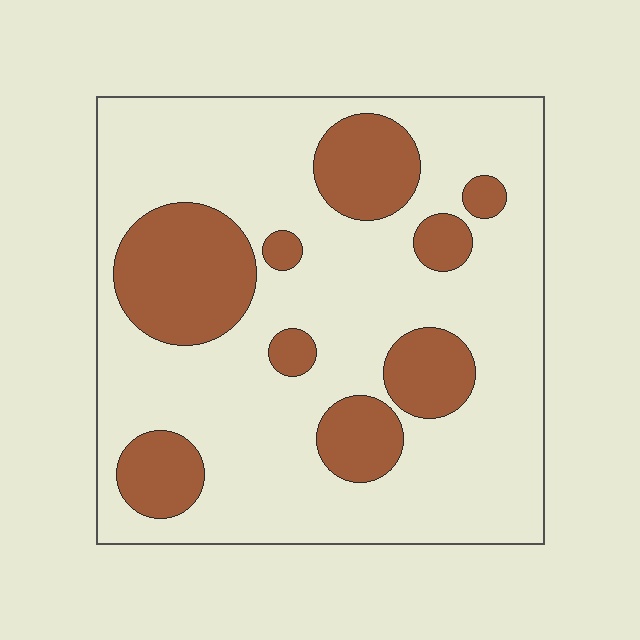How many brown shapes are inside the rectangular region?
9.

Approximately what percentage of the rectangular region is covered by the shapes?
Approximately 25%.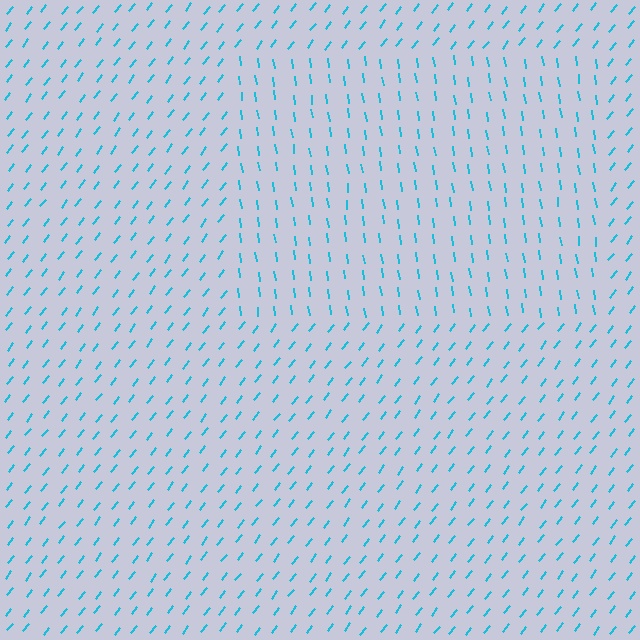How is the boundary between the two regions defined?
The boundary is defined purely by a change in line orientation (approximately 45 degrees difference). All lines are the same color and thickness.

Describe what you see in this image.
The image is filled with small cyan line segments. A rectangle region in the image has lines oriented differently from the surrounding lines, creating a visible texture boundary.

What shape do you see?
I see a rectangle.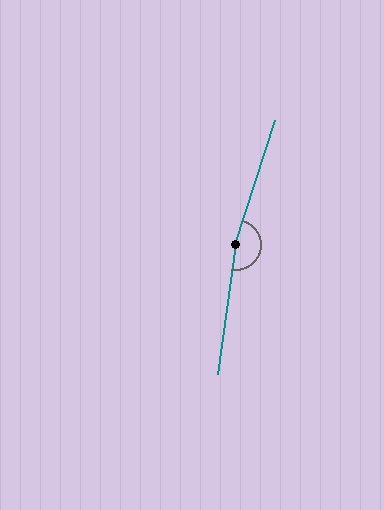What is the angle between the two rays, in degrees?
Approximately 170 degrees.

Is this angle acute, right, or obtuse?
It is obtuse.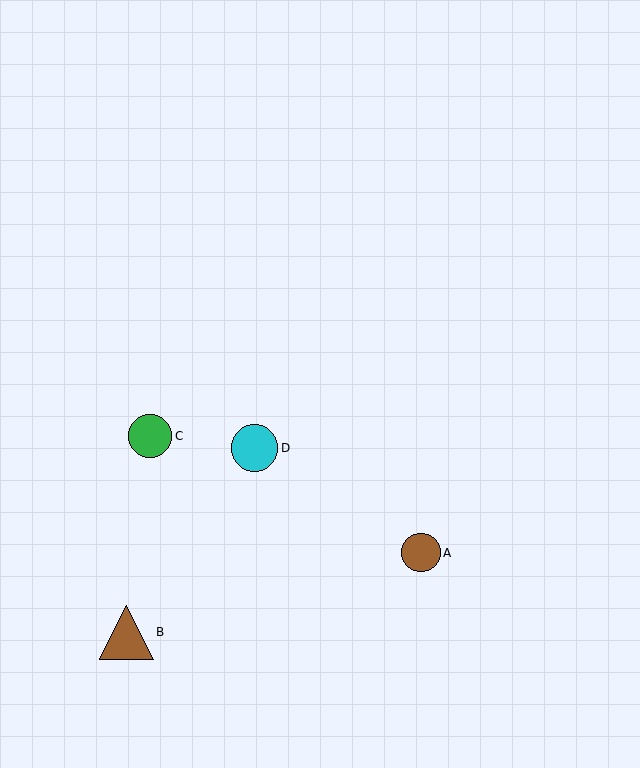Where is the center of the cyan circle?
The center of the cyan circle is at (254, 448).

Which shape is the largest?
The brown triangle (labeled B) is the largest.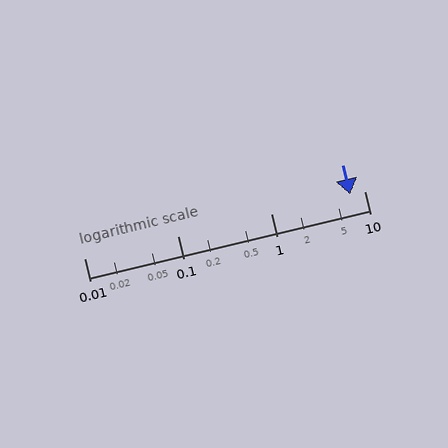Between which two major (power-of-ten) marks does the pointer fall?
The pointer is between 1 and 10.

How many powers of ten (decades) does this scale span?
The scale spans 3 decades, from 0.01 to 10.